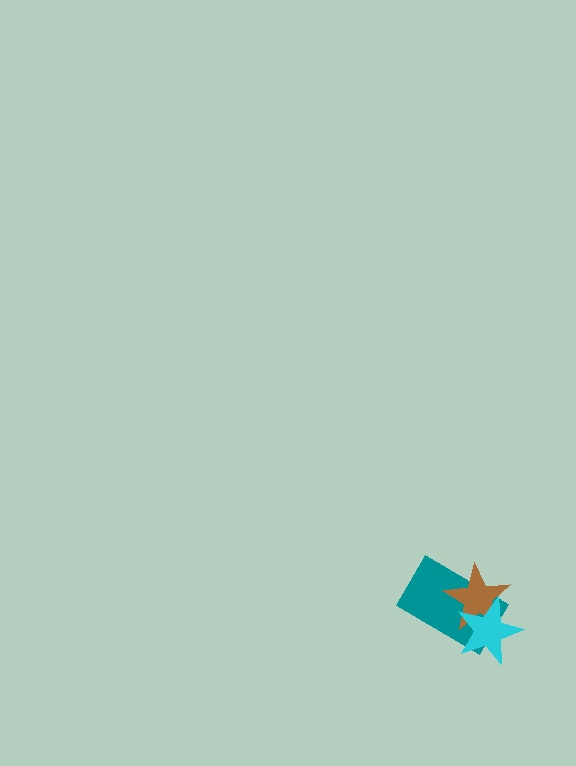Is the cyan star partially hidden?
No, no other shape covers it.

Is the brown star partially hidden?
Yes, it is partially covered by another shape.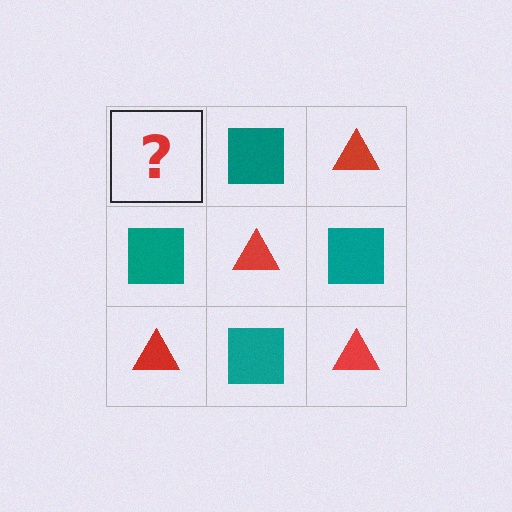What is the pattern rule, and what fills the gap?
The rule is that it alternates red triangle and teal square in a checkerboard pattern. The gap should be filled with a red triangle.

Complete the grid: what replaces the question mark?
The question mark should be replaced with a red triangle.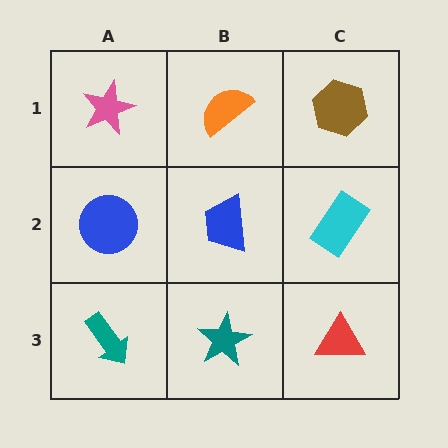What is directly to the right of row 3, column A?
A teal star.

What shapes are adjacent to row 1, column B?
A blue trapezoid (row 2, column B), a pink star (row 1, column A), a brown hexagon (row 1, column C).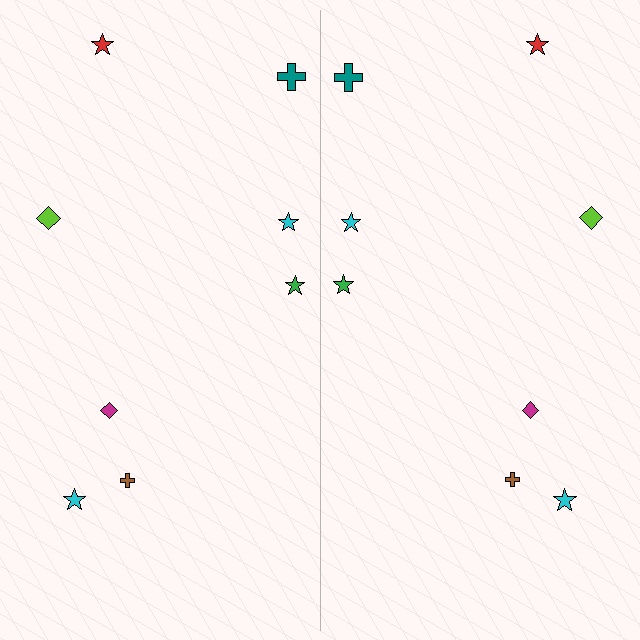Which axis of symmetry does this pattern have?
The pattern has a vertical axis of symmetry running through the center of the image.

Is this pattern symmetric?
Yes, this pattern has bilateral (reflection) symmetry.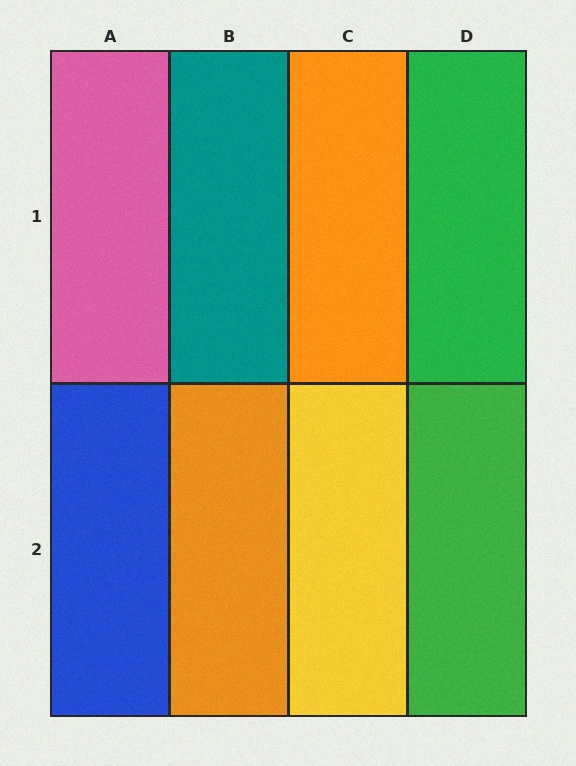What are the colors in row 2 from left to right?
Blue, orange, yellow, green.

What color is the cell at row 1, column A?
Pink.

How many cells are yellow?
1 cell is yellow.